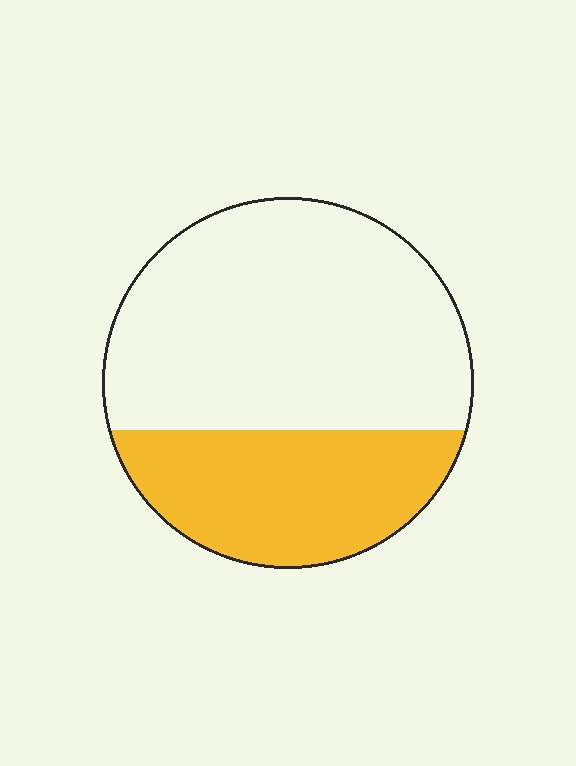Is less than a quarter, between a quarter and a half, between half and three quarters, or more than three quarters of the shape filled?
Between a quarter and a half.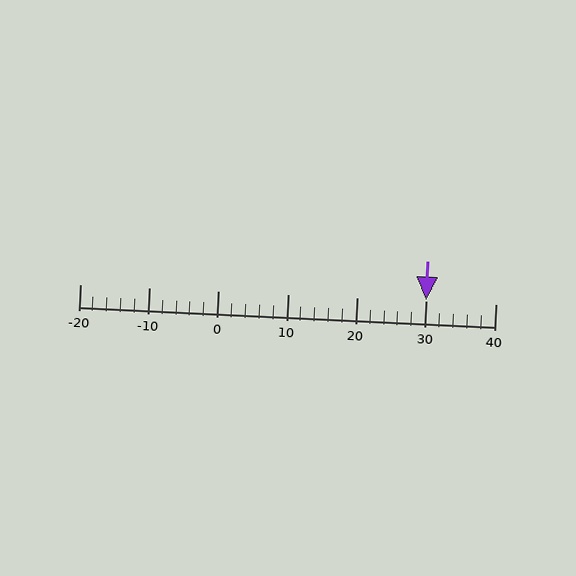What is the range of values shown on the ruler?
The ruler shows values from -20 to 40.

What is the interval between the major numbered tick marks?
The major tick marks are spaced 10 units apart.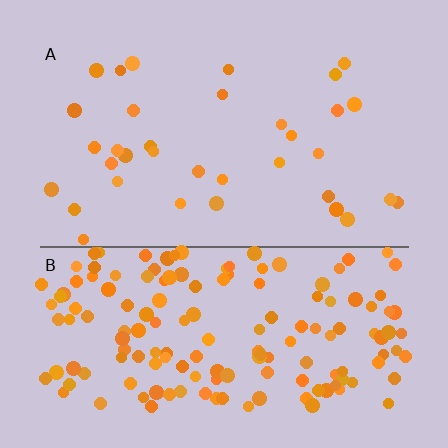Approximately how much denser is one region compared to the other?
Approximately 4.6× — region B over region A.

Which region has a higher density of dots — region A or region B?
B (the bottom).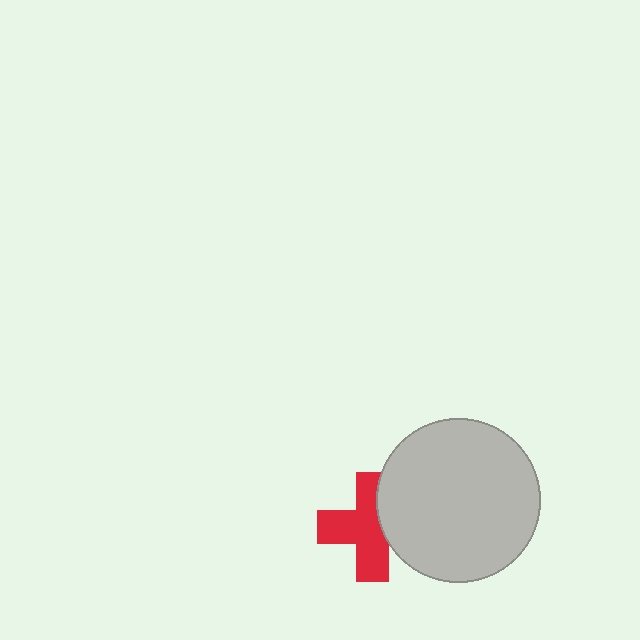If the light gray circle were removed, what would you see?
You would see the complete red cross.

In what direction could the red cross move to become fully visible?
The red cross could move left. That would shift it out from behind the light gray circle entirely.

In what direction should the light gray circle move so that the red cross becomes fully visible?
The light gray circle should move right. That is the shortest direction to clear the overlap and leave the red cross fully visible.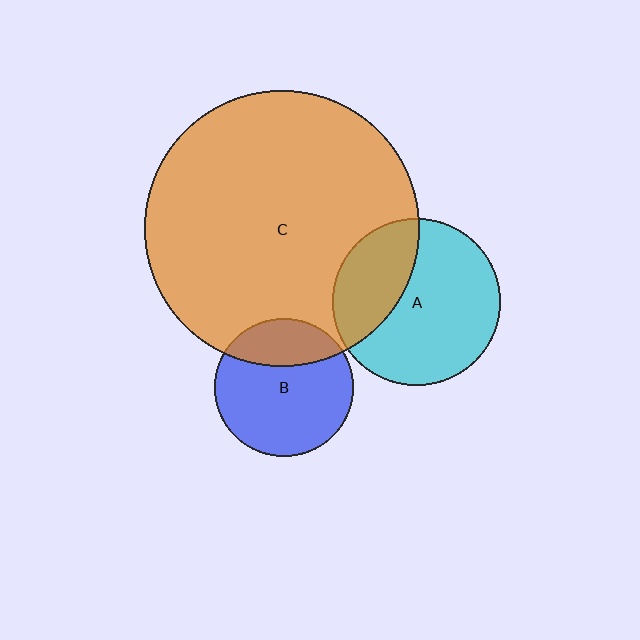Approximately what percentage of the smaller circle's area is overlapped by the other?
Approximately 35%.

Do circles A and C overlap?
Yes.